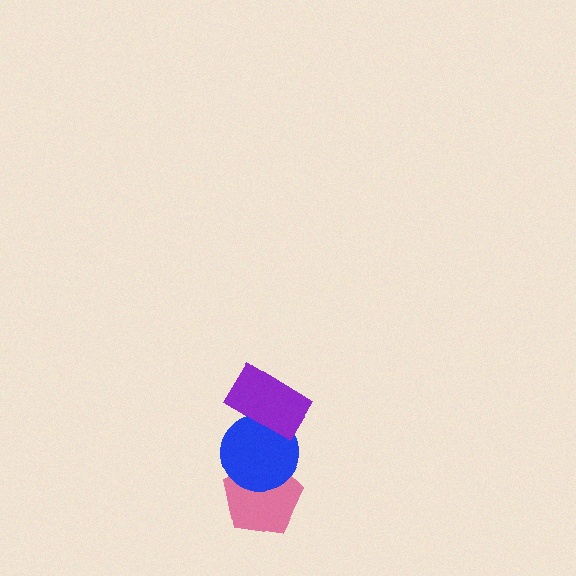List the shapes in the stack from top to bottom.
From top to bottom: the purple rectangle, the blue circle, the pink pentagon.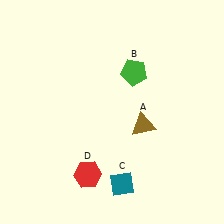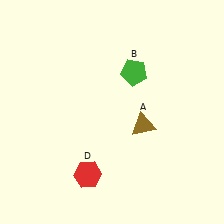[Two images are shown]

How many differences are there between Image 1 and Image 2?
There is 1 difference between the two images.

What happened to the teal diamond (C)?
The teal diamond (C) was removed in Image 2. It was in the bottom-right area of Image 1.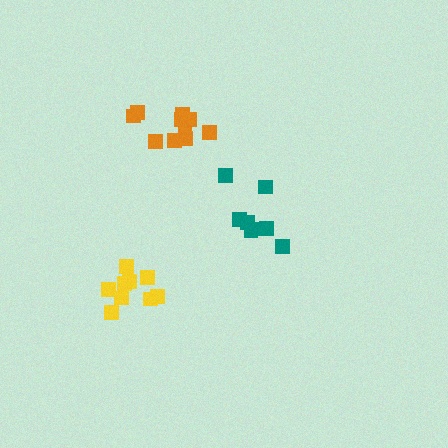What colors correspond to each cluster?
The clusters are colored: teal, orange, yellow.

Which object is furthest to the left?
The yellow cluster is leftmost.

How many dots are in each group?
Group 1: 8 dots, Group 2: 10 dots, Group 3: 9 dots (27 total).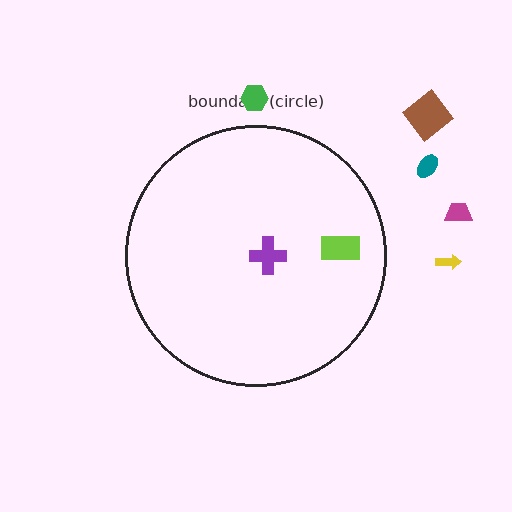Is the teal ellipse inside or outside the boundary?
Outside.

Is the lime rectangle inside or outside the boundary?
Inside.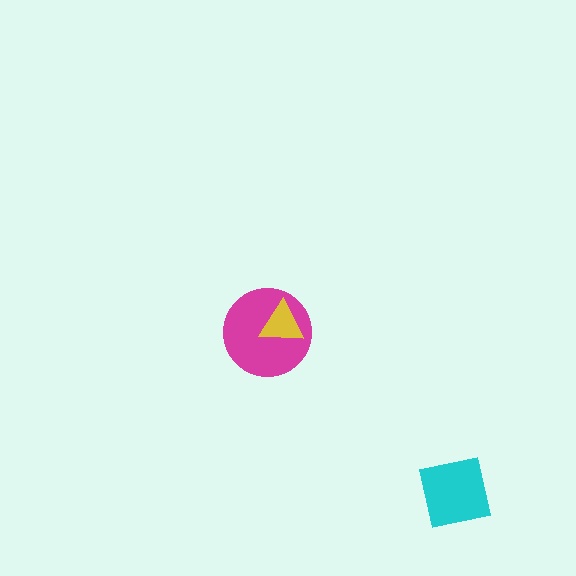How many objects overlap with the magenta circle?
1 object overlaps with the magenta circle.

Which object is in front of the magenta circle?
The yellow triangle is in front of the magenta circle.